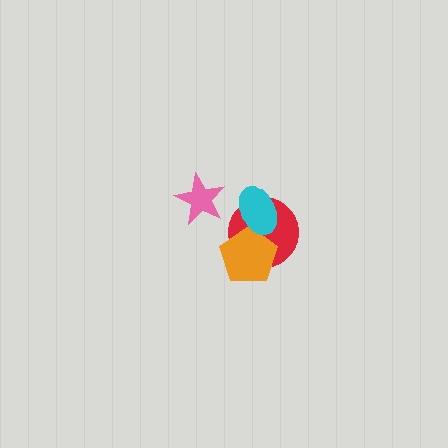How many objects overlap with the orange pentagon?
2 objects overlap with the orange pentagon.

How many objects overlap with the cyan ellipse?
2 objects overlap with the cyan ellipse.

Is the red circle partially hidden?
Yes, it is partially covered by another shape.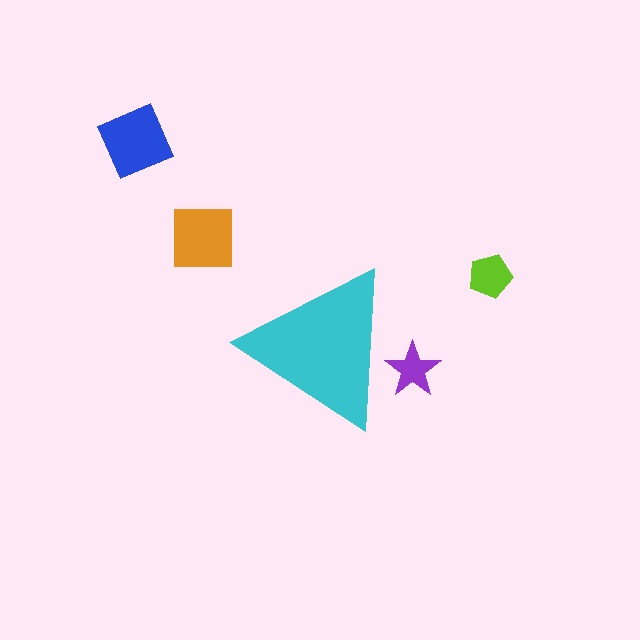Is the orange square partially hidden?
No, the orange square is fully visible.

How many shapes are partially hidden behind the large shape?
1 shape is partially hidden.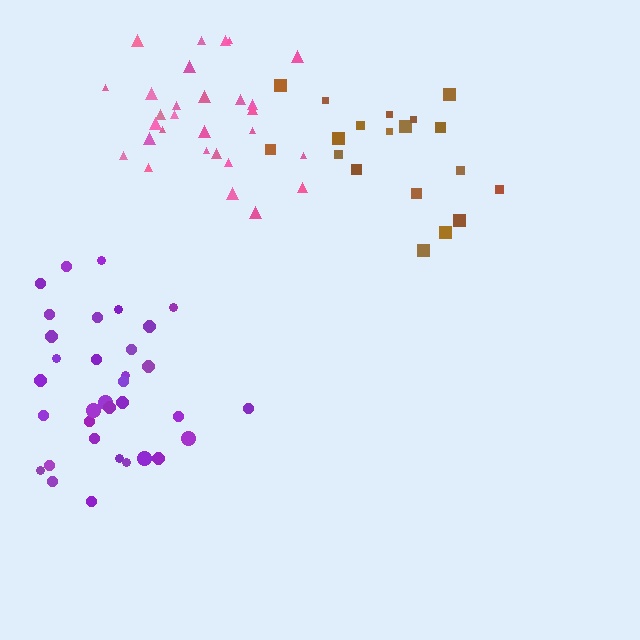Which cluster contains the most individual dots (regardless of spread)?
Purple (34).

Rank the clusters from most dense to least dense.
purple, pink, brown.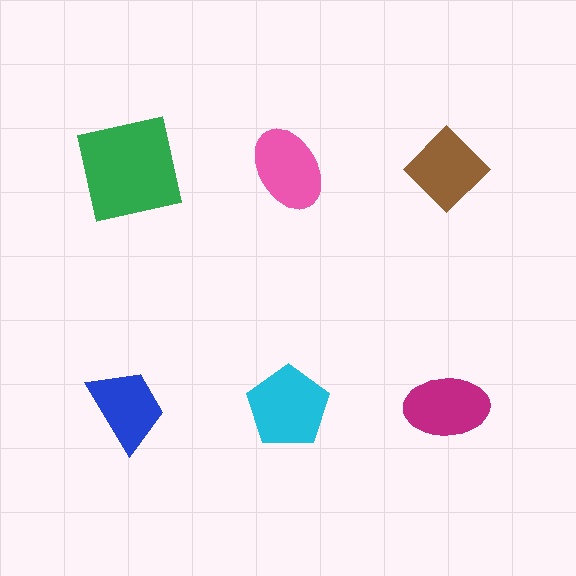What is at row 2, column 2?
A cyan pentagon.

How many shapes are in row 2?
3 shapes.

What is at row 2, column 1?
A blue trapezoid.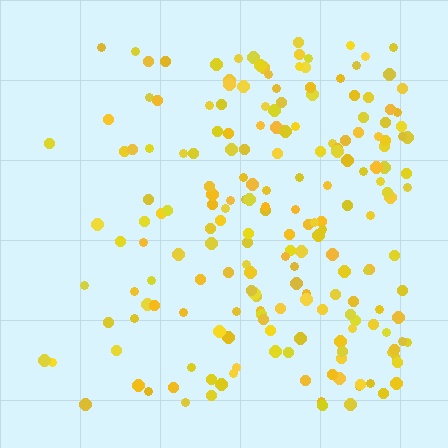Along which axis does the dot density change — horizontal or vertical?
Horizontal.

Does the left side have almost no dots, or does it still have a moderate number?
Still a moderate number, just noticeably fewer than the right.